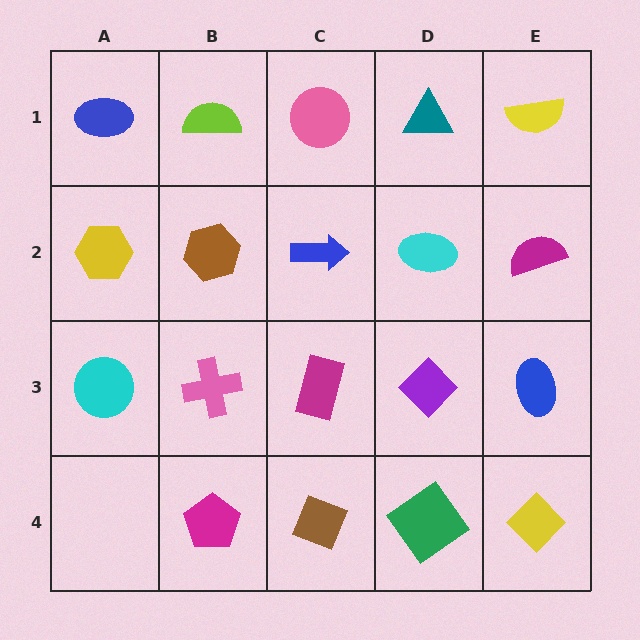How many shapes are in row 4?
4 shapes.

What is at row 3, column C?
A magenta rectangle.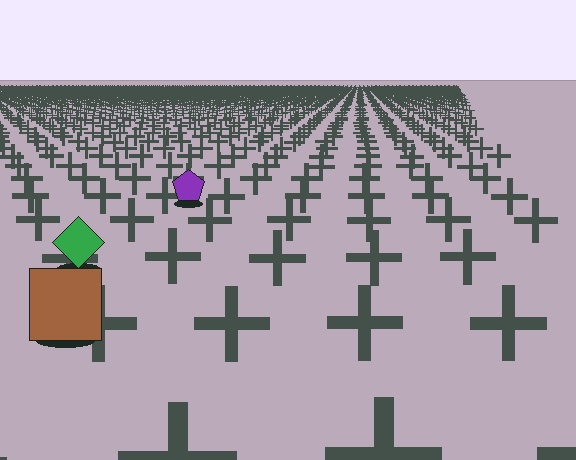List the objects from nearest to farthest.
From nearest to farthest: the brown square, the green diamond, the purple pentagon.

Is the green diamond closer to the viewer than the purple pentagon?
Yes. The green diamond is closer — you can tell from the texture gradient: the ground texture is coarser near it.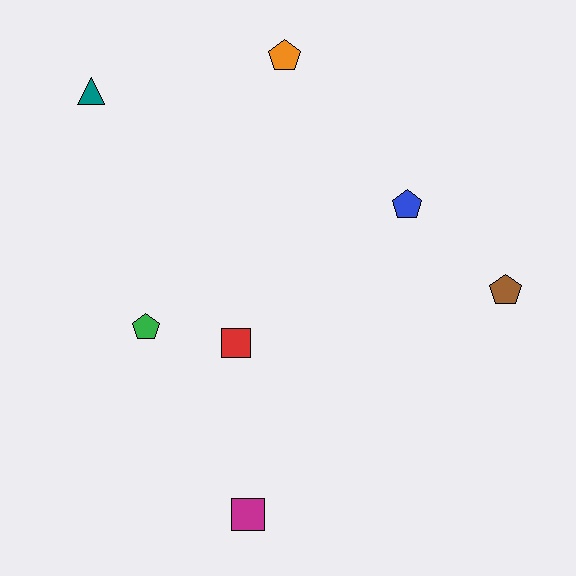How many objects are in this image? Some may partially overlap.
There are 7 objects.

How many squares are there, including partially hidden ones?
There are 2 squares.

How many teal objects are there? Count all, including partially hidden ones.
There is 1 teal object.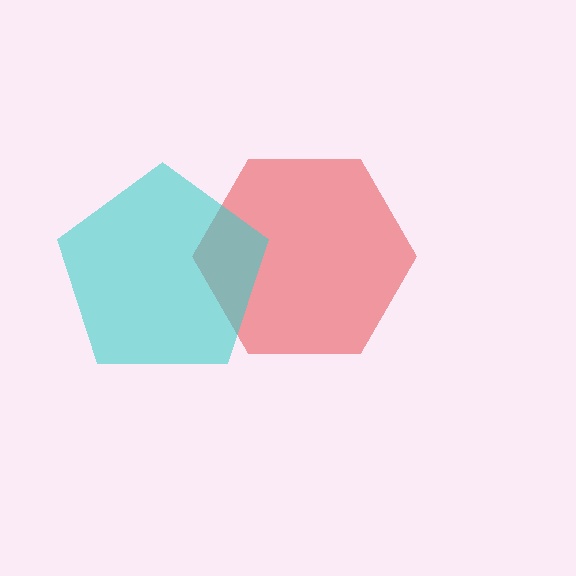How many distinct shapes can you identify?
There are 2 distinct shapes: a red hexagon, a cyan pentagon.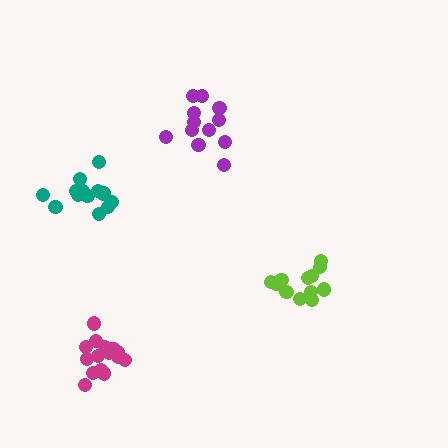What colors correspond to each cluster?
The clusters are colored: lime, magenta, teal, purple.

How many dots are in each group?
Group 1: 12 dots, Group 2: 16 dots, Group 3: 13 dots, Group 4: 12 dots (53 total).